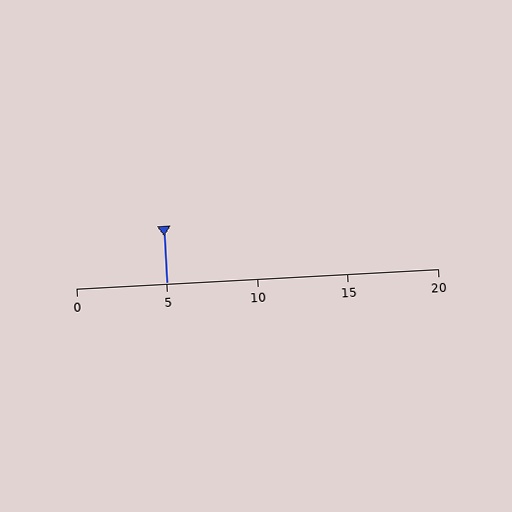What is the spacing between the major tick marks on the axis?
The major ticks are spaced 5 apart.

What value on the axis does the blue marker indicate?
The marker indicates approximately 5.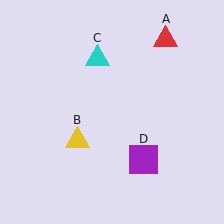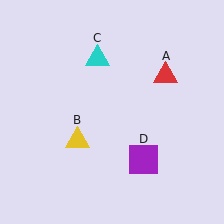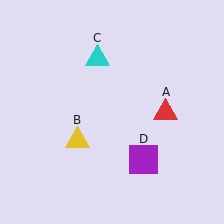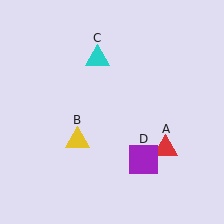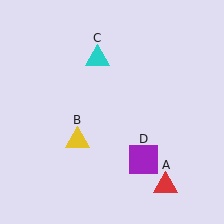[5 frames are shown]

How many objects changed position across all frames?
1 object changed position: red triangle (object A).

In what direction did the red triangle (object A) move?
The red triangle (object A) moved down.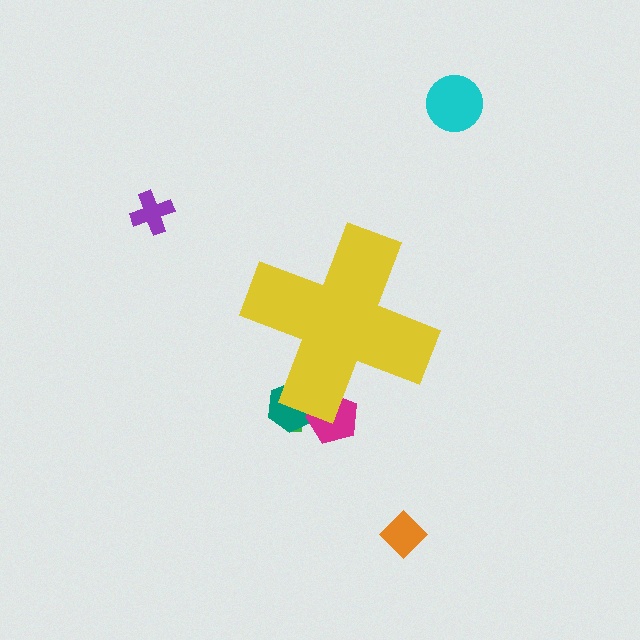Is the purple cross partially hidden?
No, the purple cross is fully visible.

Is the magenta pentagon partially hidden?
Yes, the magenta pentagon is partially hidden behind the yellow cross.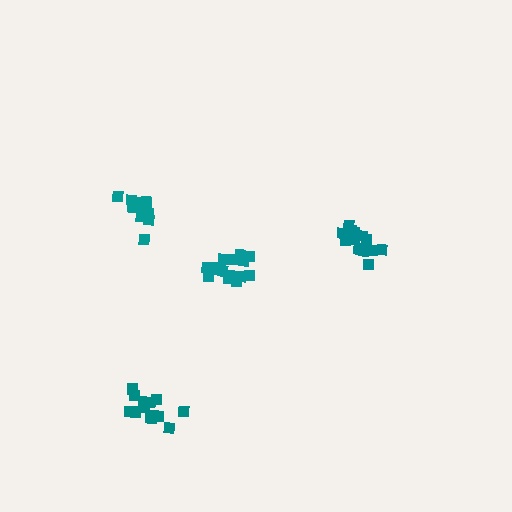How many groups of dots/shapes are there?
There are 4 groups.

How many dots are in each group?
Group 1: 15 dots, Group 2: 15 dots, Group 3: 13 dots, Group 4: 14 dots (57 total).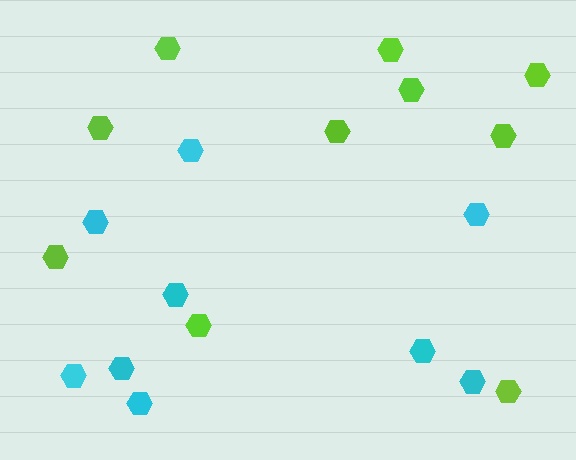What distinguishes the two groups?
There are 2 groups: one group of cyan hexagons (9) and one group of lime hexagons (10).